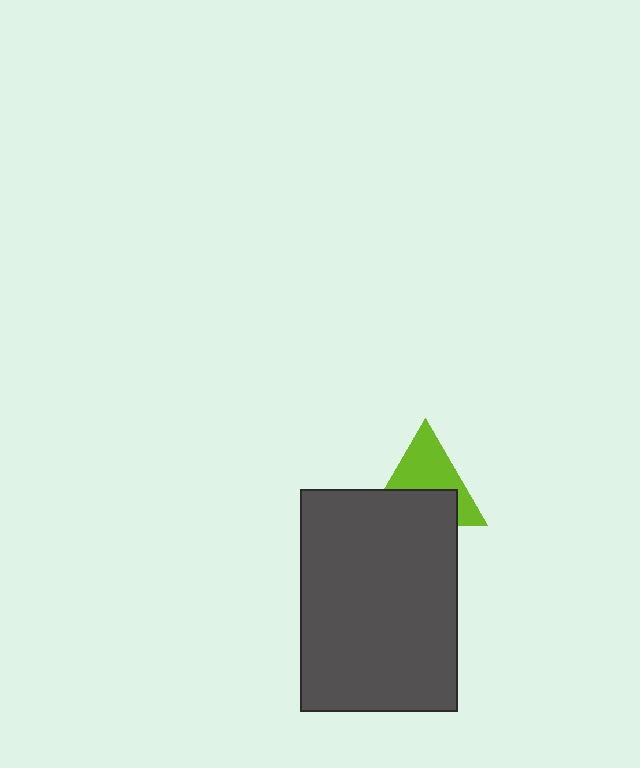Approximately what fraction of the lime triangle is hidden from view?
Roughly 45% of the lime triangle is hidden behind the dark gray rectangle.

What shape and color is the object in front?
The object in front is a dark gray rectangle.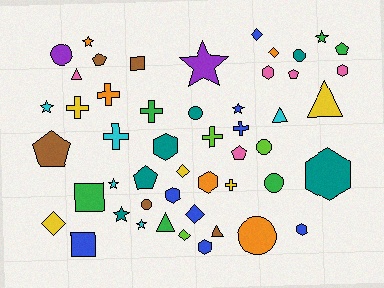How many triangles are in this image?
There are 5 triangles.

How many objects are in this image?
There are 50 objects.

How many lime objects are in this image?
There are 3 lime objects.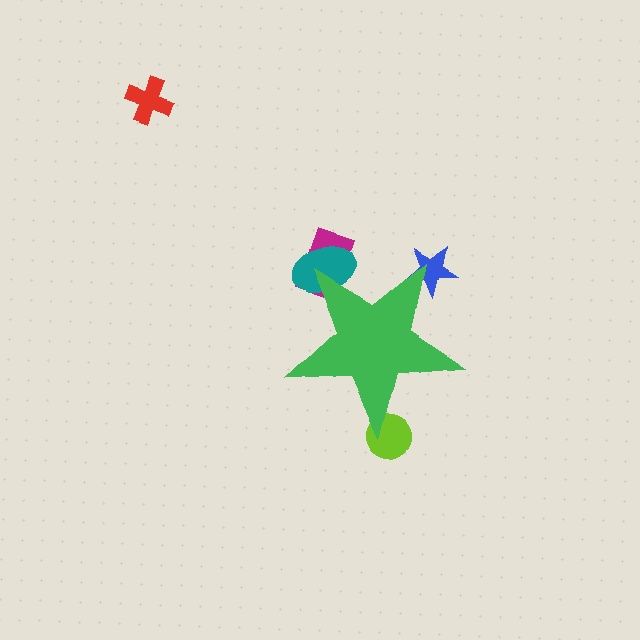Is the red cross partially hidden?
No, the red cross is fully visible.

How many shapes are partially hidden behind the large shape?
4 shapes are partially hidden.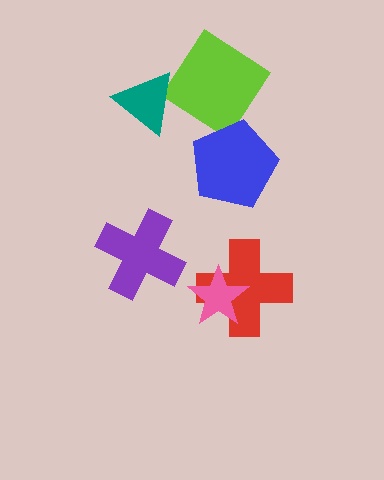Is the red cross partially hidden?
Yes, it is partially covered by another shape.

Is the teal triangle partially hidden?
No, no other shape covers it.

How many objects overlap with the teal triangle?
0 objects overlap with the teal triangle.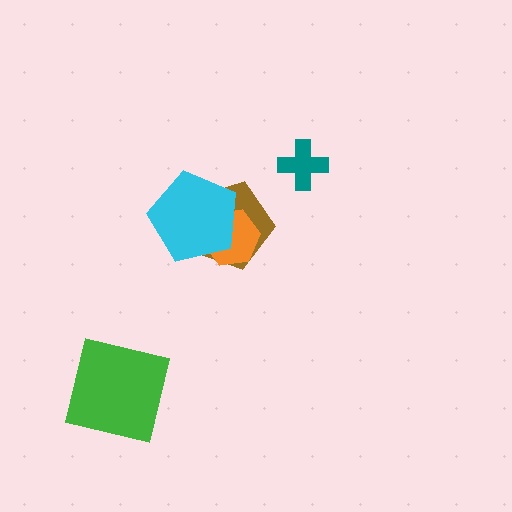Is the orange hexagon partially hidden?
Yes, it is partially covered by another shape.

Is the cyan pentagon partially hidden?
No, no other shape covers it.